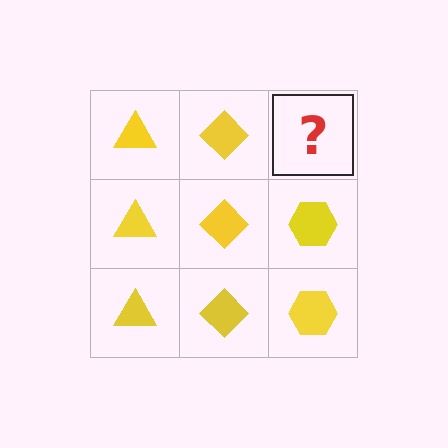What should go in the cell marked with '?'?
The missing cell should contain a yellow hexagon.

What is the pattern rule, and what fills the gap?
The rule is that each column has a consistent shape. The gap should be filled with a yellow hexagon.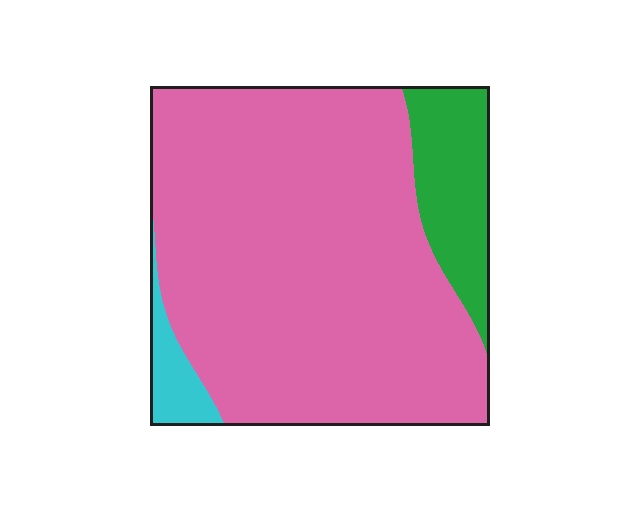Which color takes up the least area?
Cyan, at roughly 5%.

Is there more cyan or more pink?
Pink.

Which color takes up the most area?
Pink, at roughly 80%.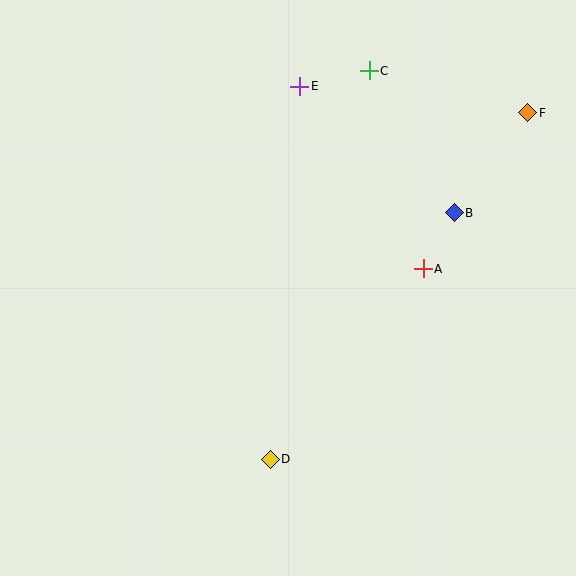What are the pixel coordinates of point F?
Point F is at (528, 113).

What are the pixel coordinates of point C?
Point C is at (369, 71).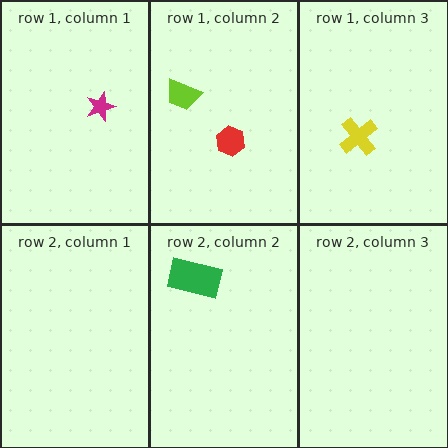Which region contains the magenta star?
The row 1, column 1 region.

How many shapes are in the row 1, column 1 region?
1.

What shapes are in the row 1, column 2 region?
The lime trapezoid, the red hexagon.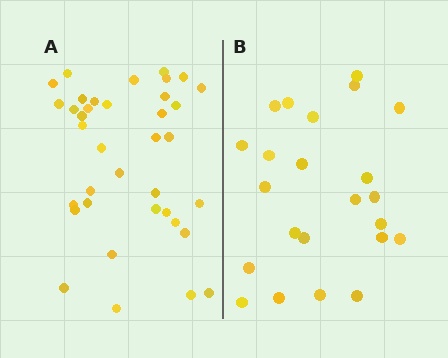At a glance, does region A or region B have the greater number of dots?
Region A (the left region) has more dots.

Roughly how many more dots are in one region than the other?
Region A has approximately 15 more dots than region B.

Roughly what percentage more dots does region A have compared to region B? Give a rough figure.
About 60% more.